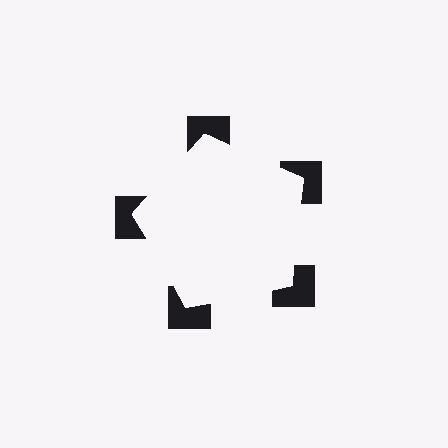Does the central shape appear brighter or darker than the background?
It typically appears slightly brighter than the background, even though no actual brightness change is drawn.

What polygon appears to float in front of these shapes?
An illusory pentagon — its edges are inferred from the aligned wedge cuts in the notched squares, not physically drawn.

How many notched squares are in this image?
There are 5 — one at each vertex of the illusory pentagon.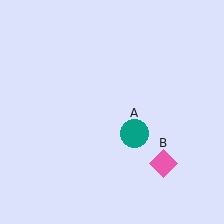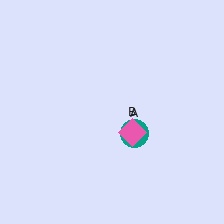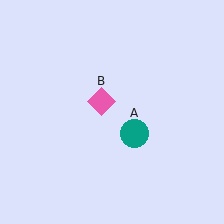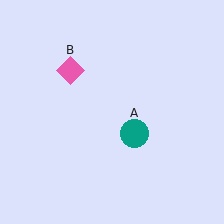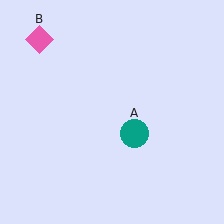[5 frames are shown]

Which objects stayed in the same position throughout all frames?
Teal circle (object A) remained stationary.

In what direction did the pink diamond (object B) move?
The pink diamond (object B) moved up and to the left.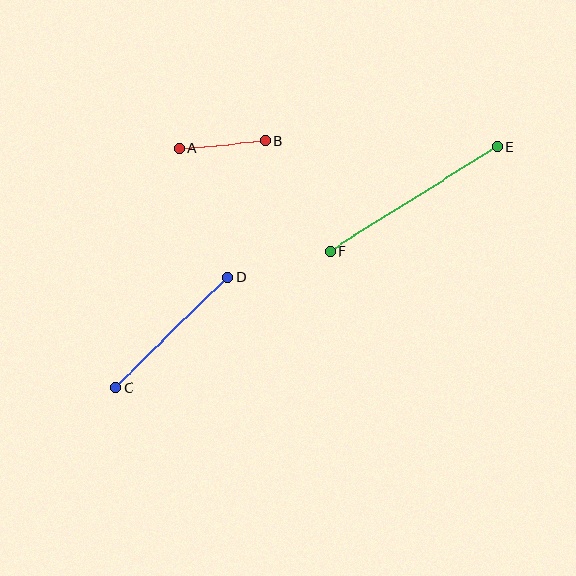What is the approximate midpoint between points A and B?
The midpoint is at approximately (222, 145) pixels.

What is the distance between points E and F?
The distance is approximately 197 pixels.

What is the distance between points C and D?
The distance is approximately 157 pixels.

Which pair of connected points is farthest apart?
Points E and F are farthest apart.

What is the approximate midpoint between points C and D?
The midpoint is at approximately (172, 332) pixels.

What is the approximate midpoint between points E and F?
The midpoint is at approximately (413, 199) pixels.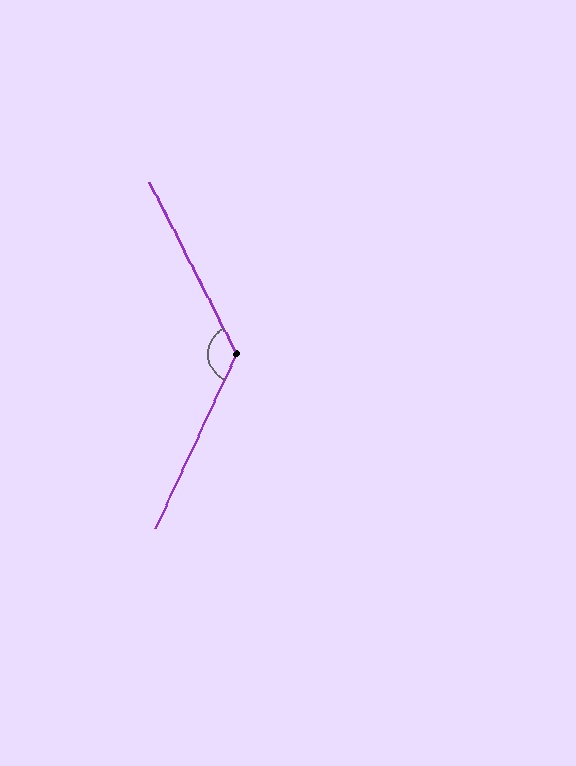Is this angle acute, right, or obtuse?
It is obtuse.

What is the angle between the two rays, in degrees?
Approximately 128 degrees.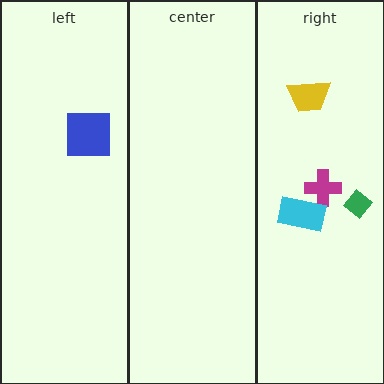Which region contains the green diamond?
The right region.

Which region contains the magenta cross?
The right region.